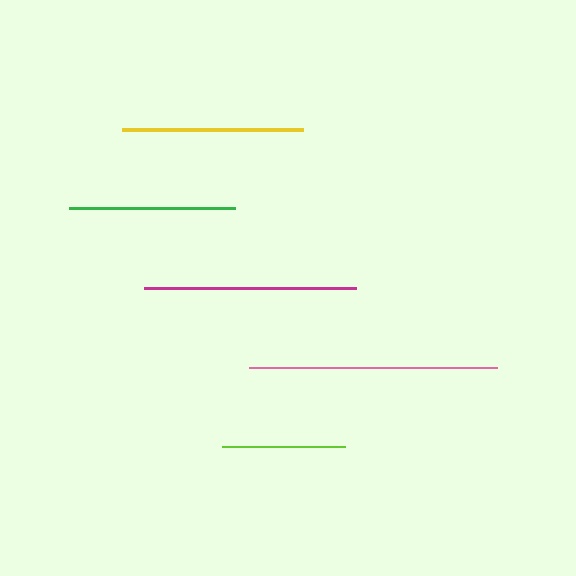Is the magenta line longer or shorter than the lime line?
The magenta line is longer than the lime line.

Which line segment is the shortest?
The lime line is the shortest at approximately 123 pixels.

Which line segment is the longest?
The pink line is the longest at approximately 248 pixels.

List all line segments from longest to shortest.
From longest to shortest: pink, magenta, yellow, green, lime.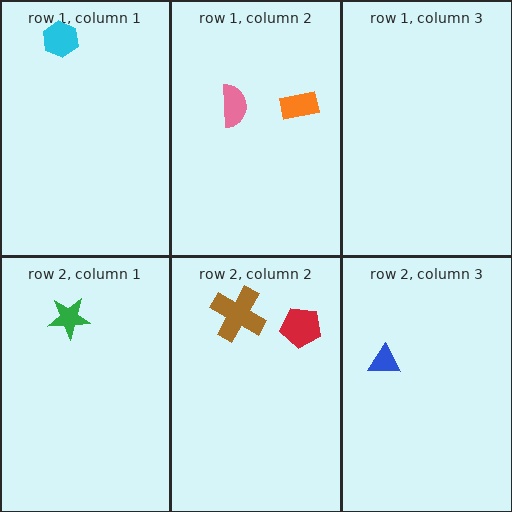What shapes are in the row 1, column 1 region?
The cyan hexagon.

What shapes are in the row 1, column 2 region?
The orange rectangle, the pink semicircle.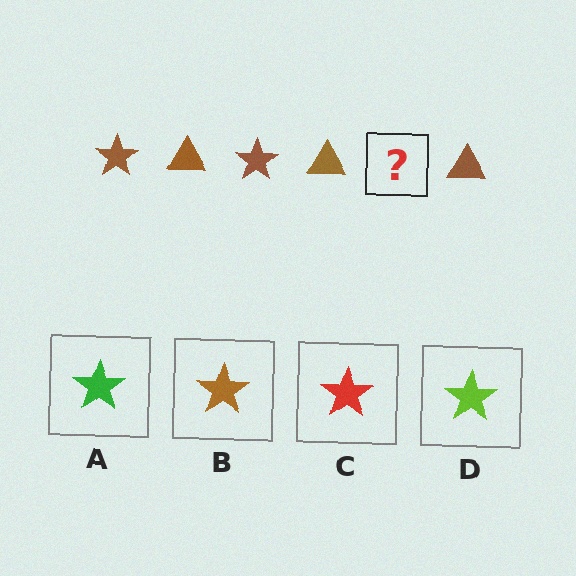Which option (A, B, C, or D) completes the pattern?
B.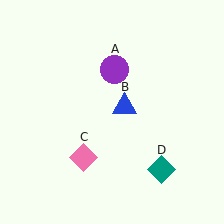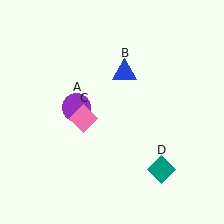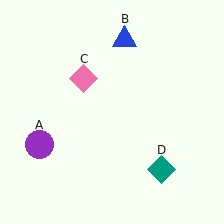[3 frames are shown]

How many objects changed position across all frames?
3 objects changed position: purple circle (object A), blue triangle (object B), pink diamond (object C).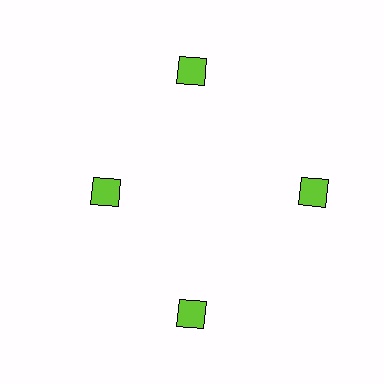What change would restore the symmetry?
The symmetry would be restored by moving it outward, back onto the ring so that all 4 squares sit at equal angles and equal distance from the center.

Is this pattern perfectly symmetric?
No. The 4 lime squares are arranged in a ring, but one element near the 9 o'clock position is pulled inward toward the center, breaking the 4-fold rotational symmetry.